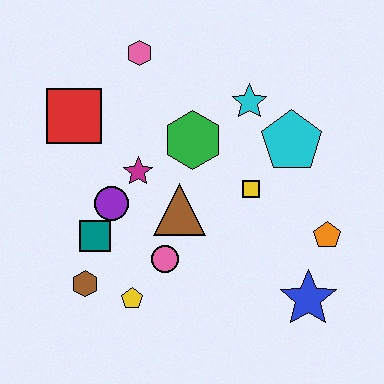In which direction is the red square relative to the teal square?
The red square is above the teal square.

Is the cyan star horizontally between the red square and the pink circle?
No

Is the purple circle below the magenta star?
Yes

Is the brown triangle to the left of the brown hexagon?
No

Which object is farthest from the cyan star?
The brown hexagon is farthest from the cyan star.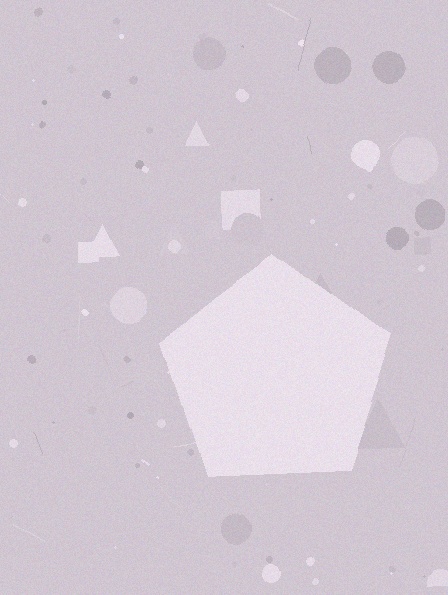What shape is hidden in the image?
A pentagon is hidden in the image.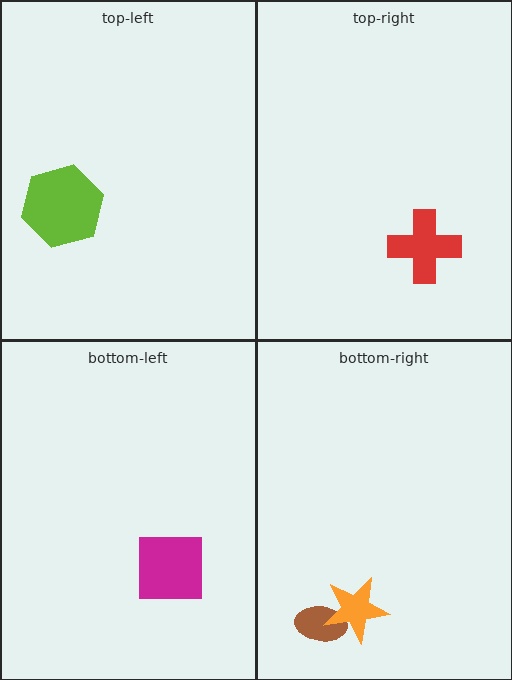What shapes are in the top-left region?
The lime hexagon.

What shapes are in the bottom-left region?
The magenta square.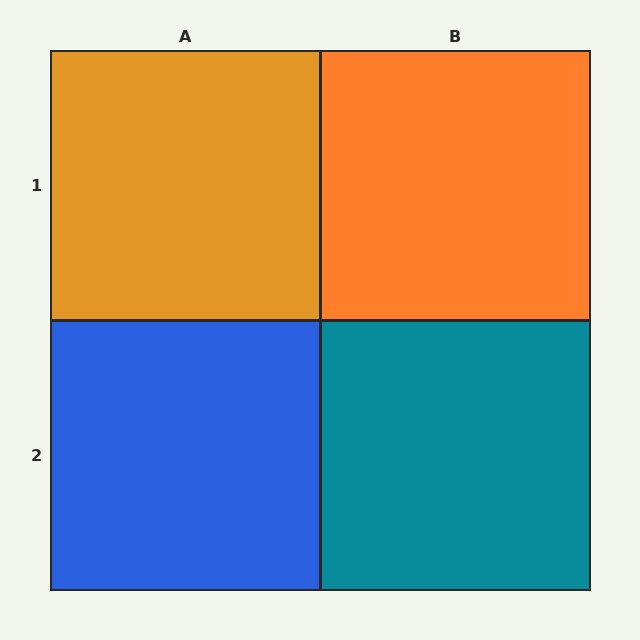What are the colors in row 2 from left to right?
Blue, teal.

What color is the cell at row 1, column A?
Orange.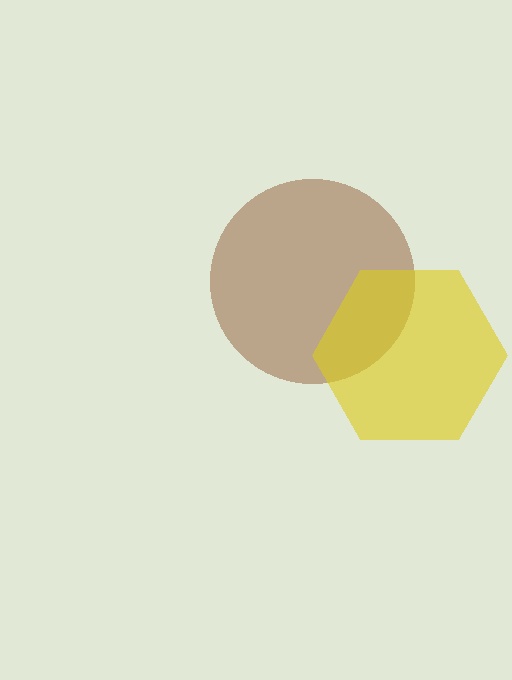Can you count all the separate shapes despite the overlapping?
Yes, there are 2 separate shapes.